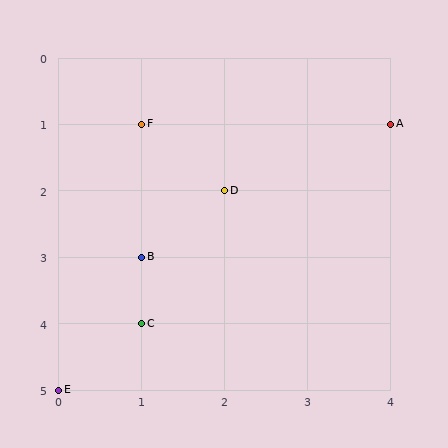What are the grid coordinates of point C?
Point C is at grid coordinates (1, 4).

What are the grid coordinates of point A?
Point A is at grid coordinates (4, 1).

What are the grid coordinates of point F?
Point F is at grid coordinates (1, 1).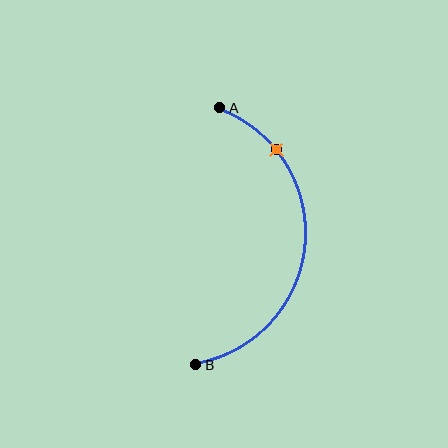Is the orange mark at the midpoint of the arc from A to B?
No. The orange mark lies on the arc but is closer to endpoint A. The arc midpoint would be at the point on the curve equidistant along the arc from both A and B.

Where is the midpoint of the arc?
The arc midpoint is the point on the curve farthest from the straight line joining A and B. It sits to the right of that line.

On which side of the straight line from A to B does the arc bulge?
The arc bulges to the right of the straight line connecting A and B.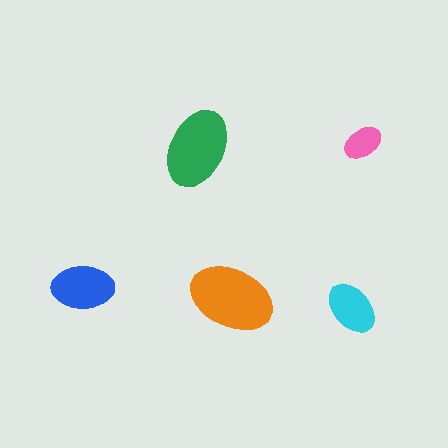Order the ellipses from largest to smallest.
the orange one, the green one, the blue one, the cyan one, the pink one.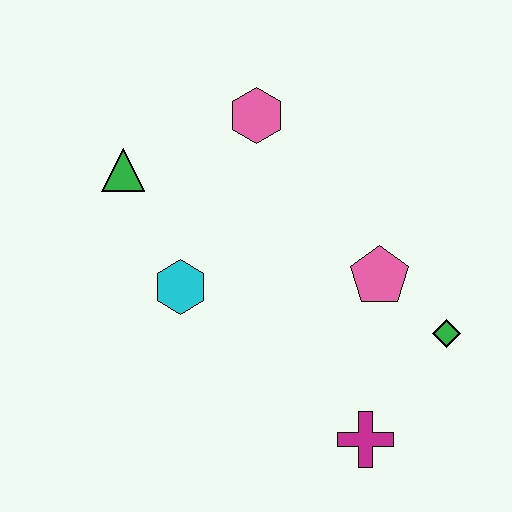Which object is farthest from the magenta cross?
The green triangle is farthest from the magenta cross.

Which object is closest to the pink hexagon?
The green triangle is closest to the pink hexagon.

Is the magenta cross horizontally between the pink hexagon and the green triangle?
No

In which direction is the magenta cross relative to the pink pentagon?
The magenta cross is below the pink pentagon.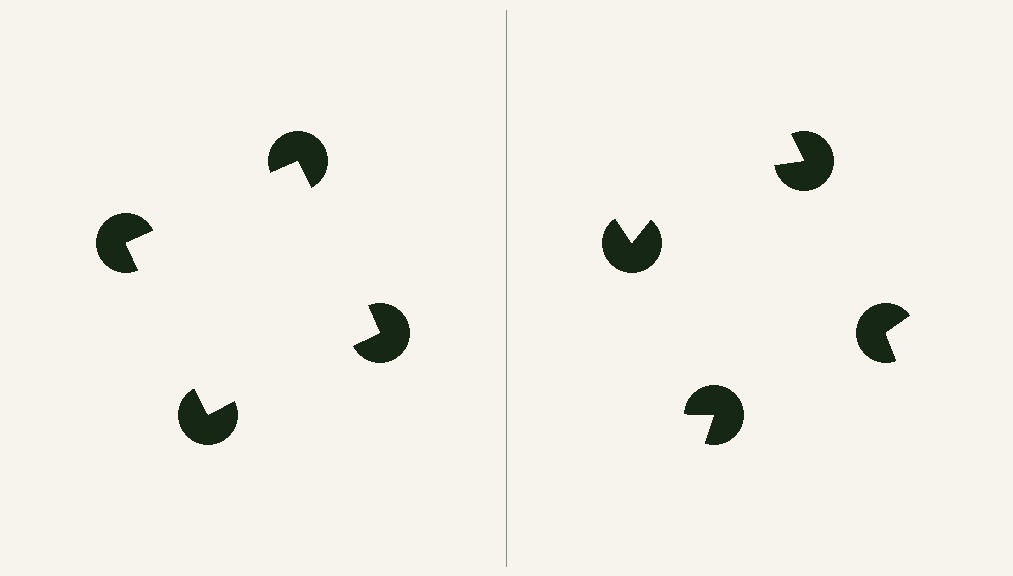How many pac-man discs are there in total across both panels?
8 — 4 on each side.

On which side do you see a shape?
An illusory square appears on the left side. On the right side the wedge cuts are rotated, so no coherent shape forms.